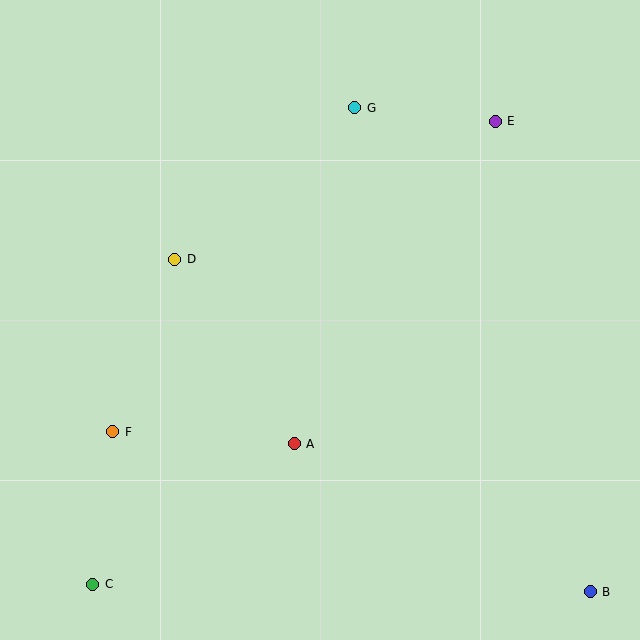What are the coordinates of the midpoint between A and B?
The midpoint between A and B is at (442, 518).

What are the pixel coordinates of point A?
Point A is at (294, 444).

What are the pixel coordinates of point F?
Point F is at (113, 432).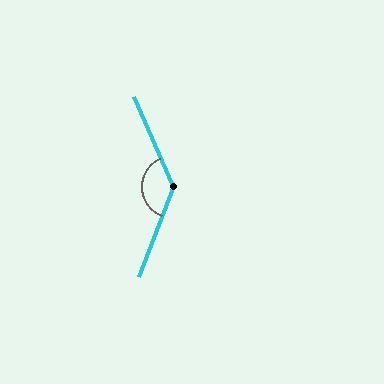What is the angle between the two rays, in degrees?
Approximately 136 degrees.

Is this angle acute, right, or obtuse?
It is obtuse.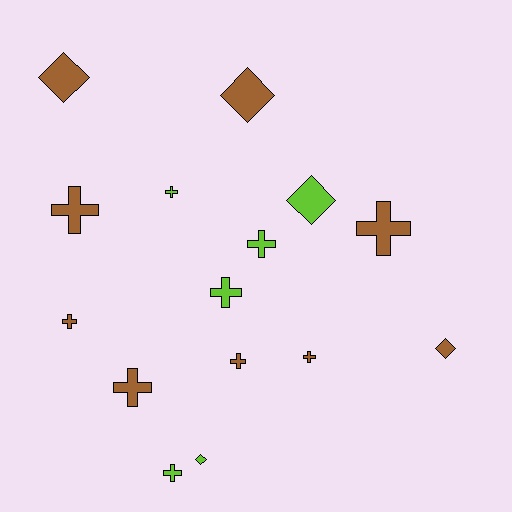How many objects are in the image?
There are 15 objects.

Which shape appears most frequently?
Cross, with 10 objects.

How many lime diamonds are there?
There are 2 lime diamonds.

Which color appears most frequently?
Brown, with 9 objects.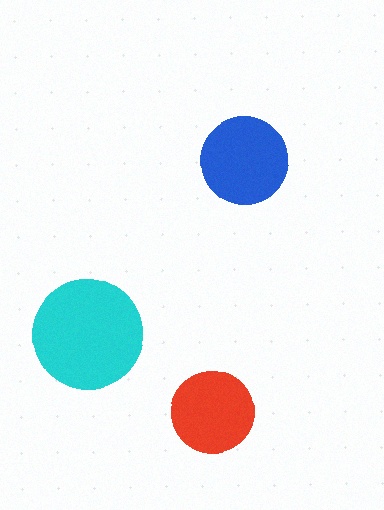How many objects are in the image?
There are 3 objects in the image.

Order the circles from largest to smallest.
the cyan one, the blue one, the red one.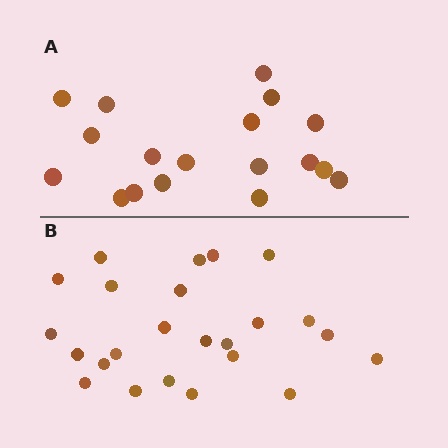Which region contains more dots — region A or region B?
Region B (the bottom region) has more dots.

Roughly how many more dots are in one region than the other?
Region B has about 6 more dots than region A.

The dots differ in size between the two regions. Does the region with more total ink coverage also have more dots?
No. Region A has more total ink coverage because its dots are larger, but region B actually contains more individual dots. Total area can be misleading — the number of items is what matters here.